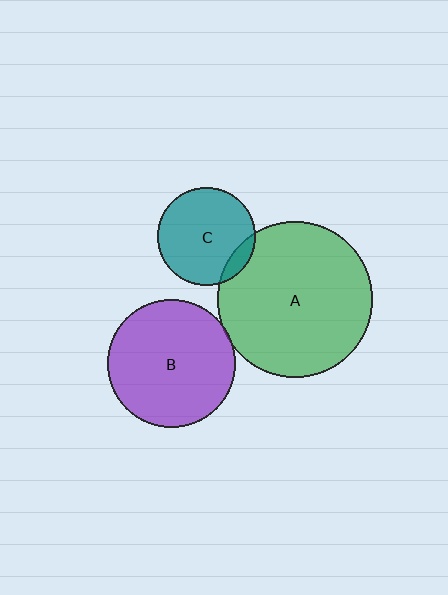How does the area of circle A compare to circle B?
Approximately 1.5 times.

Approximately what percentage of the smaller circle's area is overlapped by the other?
Approximately 5%.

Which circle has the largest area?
Circle A (green).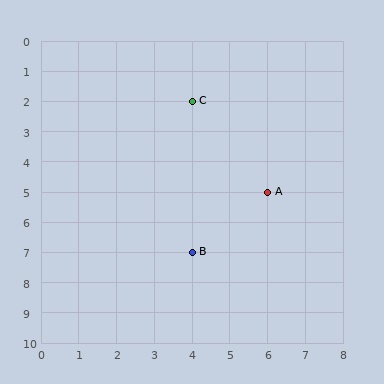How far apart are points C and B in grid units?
Points C and B are 5 rows apart.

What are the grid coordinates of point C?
Point C is at grid coordinates (4, 2).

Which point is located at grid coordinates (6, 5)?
Point A is at (6, 5).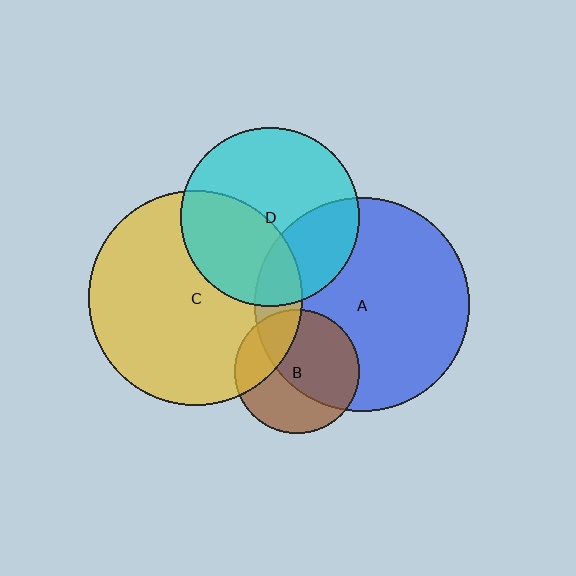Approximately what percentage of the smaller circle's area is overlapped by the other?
Approximately 30%.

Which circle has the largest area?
Circle C (yellow).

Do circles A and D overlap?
Yes.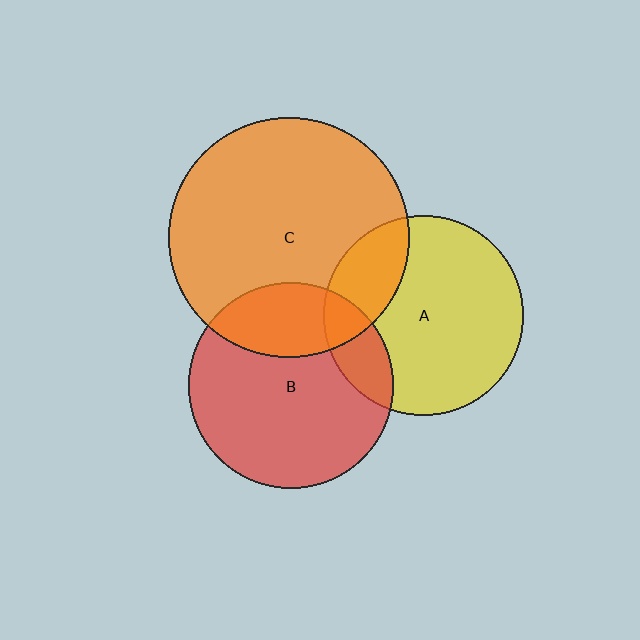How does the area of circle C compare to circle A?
Approximately 1.5 times.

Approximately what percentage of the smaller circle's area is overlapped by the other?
Approximately 25%.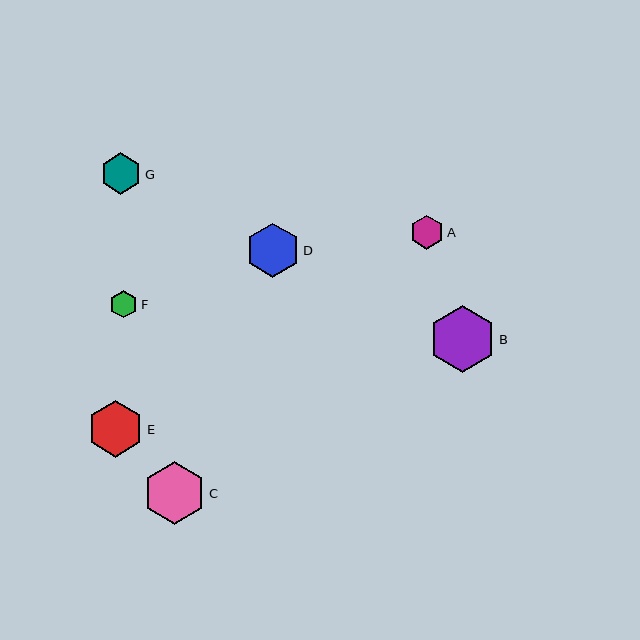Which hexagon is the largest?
Hexagon B is the largest with a size of approximately 67 pixels.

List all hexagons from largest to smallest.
From largest to smallest: B, C, E, D, G, A, F.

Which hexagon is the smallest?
Hexagon F is the smallest with a size of approximately 28 pixels.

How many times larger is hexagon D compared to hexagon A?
Hexagon D is approximately 1.6 times the size of hexagon A.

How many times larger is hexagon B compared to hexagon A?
Hexagon B is approximately 2.0 times the size of hexagon A.